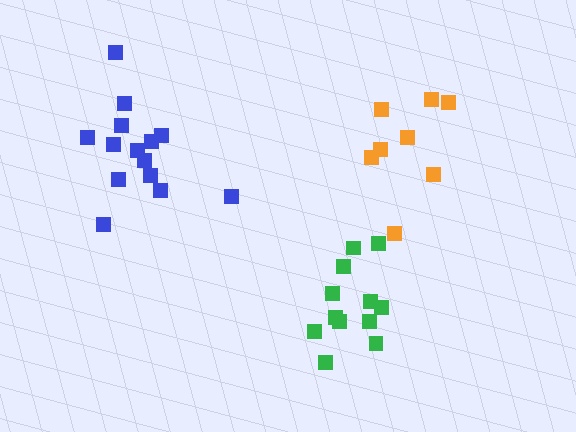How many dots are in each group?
Group 1: 8 dots, Group 2: 14 dots, Group 3: 12 dots (34 total).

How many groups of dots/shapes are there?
There are 3 groups.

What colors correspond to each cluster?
The clusters are colored: orange, blue, green.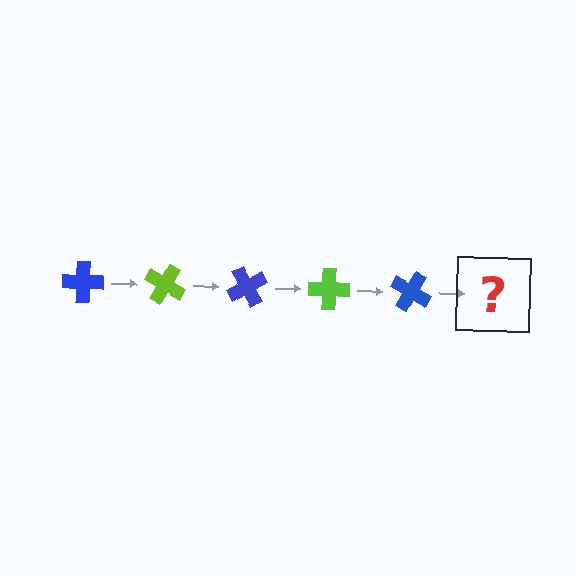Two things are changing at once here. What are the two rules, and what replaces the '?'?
The two rules are that it rotates 30 degrees each step and the color cycles through blue and lime. The '?' should be a lime cross, rotated 150 degrees from the start.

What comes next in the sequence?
The next element should be a lime cross, rotated 150 degrees from the start.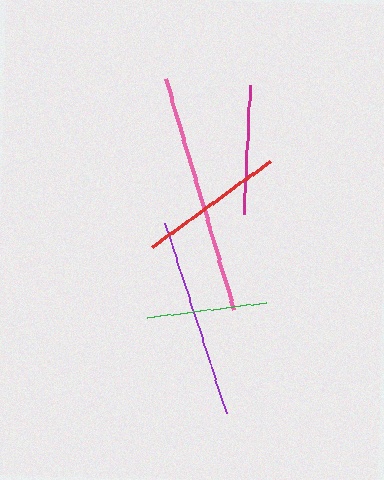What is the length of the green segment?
The green segment is approximately 120 pixels long.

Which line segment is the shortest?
The green line is the shortest at approximately 120 pixels.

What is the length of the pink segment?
The pink segment is approximately 240 pixels long.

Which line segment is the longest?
The pink line is the longest at approximately 240 pixels.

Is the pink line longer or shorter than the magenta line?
The pink line is longer than the magenta line.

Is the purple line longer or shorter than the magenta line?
The purple line is longer than the magenta line.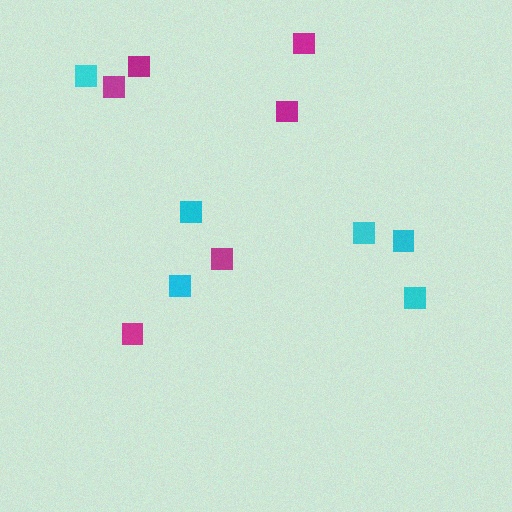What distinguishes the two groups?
There are 2 groups: one group of magenta squares (6) and one group of cyan squares (6).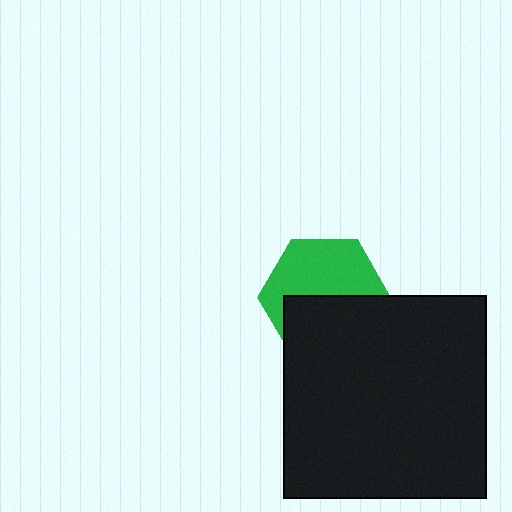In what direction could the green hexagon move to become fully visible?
The green hexagon could move up. That would shift it out from behind the black square entirely.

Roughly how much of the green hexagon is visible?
About half of it is visible (roughly 53%).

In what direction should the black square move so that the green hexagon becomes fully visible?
The black square should move down. That is the shortest direction to clear the overlap and leave the green hexagon fully visible.